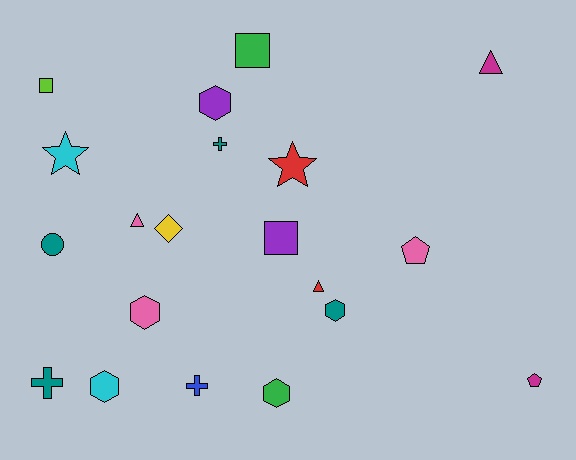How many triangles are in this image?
There are 3 triangles.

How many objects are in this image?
There are 20 objects.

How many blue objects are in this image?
There is 1 blue object.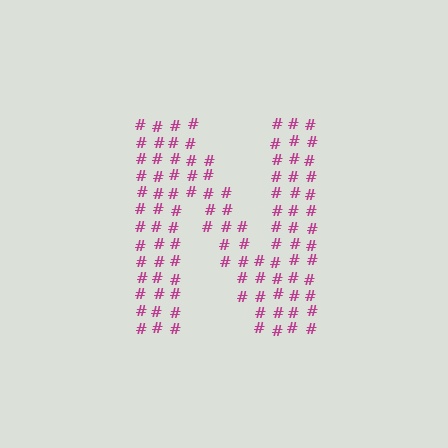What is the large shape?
The large shape is the letter N.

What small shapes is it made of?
It is made of small hash symbols.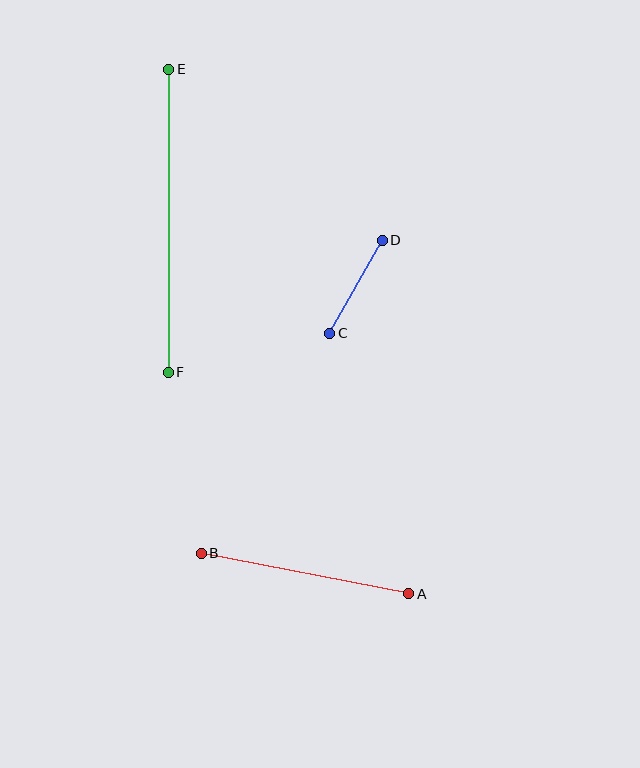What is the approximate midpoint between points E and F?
The midpoint is at approximately (169, 221) pixels.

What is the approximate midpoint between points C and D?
The midpoint is at approximately (356, 287) pixels.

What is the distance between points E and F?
The distance is approximately 303 pixels.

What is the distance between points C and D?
The distance is approximately 107 pixels.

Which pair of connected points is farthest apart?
Points E and F are farthest apart.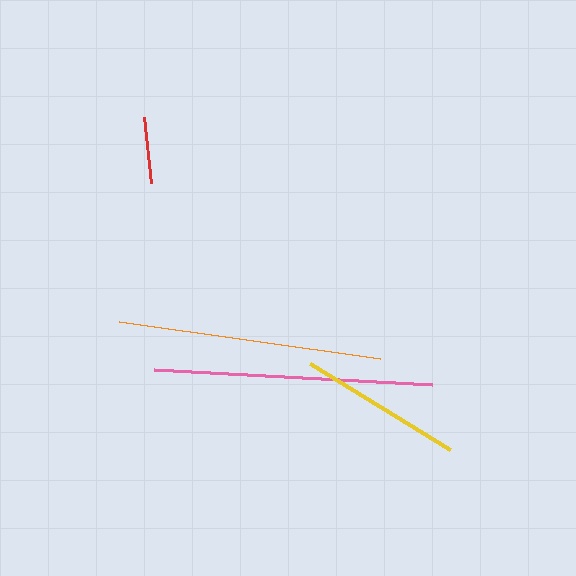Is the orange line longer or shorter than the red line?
The orange line is longer than the red line.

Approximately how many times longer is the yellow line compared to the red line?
The yellow line is approximately 2.5 times the length of the red line.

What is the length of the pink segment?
The pink segment is approximately 278 pixels long.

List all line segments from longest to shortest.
From longest to shortest: pink, orange, yellow, red.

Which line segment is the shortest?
The red line is the shortest at approximately 67 pixels.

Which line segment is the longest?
The pink line is the longest at approximately 278 pixels.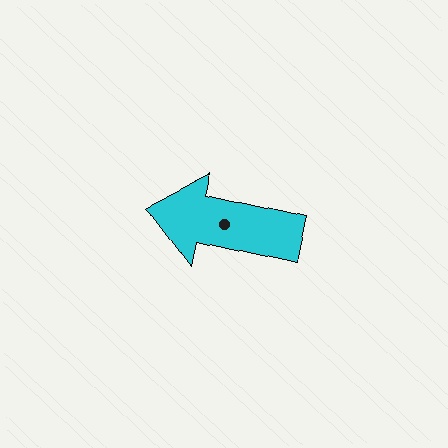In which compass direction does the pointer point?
West.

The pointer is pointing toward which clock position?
Roughly 9 o'clock.